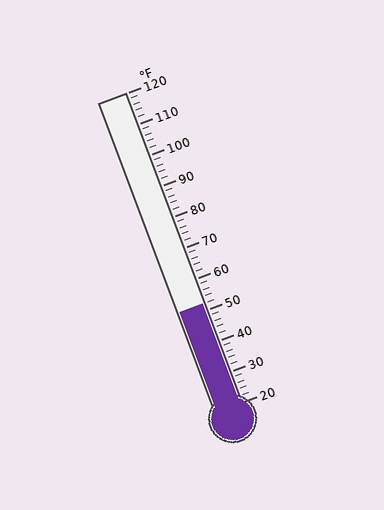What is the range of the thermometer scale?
The thermometer scale ranges from 20°F to 120°F.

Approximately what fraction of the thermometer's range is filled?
The thermometer is filled to approximately 30% of its range.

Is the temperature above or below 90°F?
The temperature is below 90°F.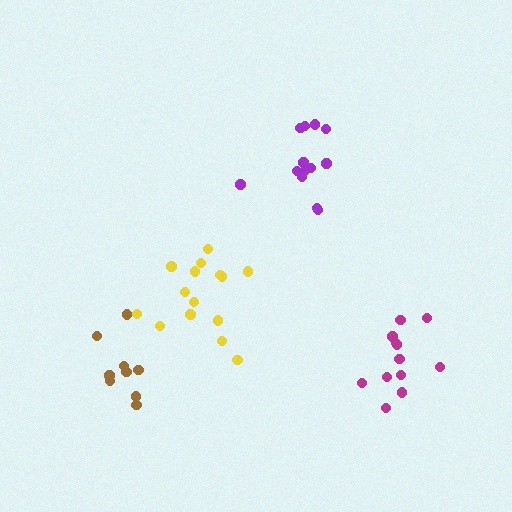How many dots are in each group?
Group 1: 9 dots, Group 2: 15 dots, Group 3: 13 dots, Group 4: 12 dots (49 total).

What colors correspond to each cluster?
The clusters are colored: brown, yellow, purple, magenta.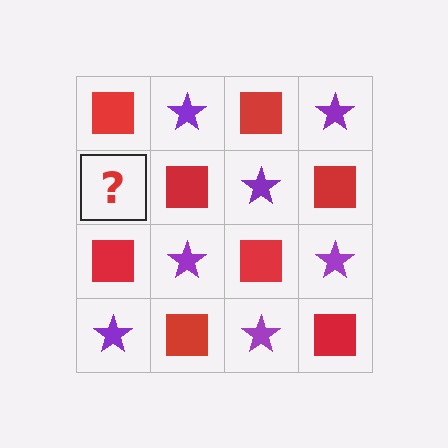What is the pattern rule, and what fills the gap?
The rule is that it alternates red square and purple star in a checkerboard pattern. The gap should be filled with a purple star.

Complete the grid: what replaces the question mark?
The question mark should be replaced with a purple star.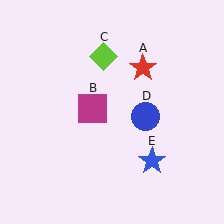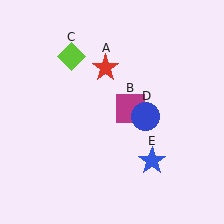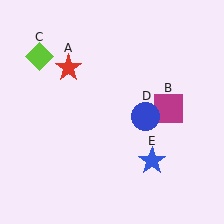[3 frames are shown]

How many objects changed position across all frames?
3 objects changed position: red star (object A), magenta square (object B), lime diamond (object C).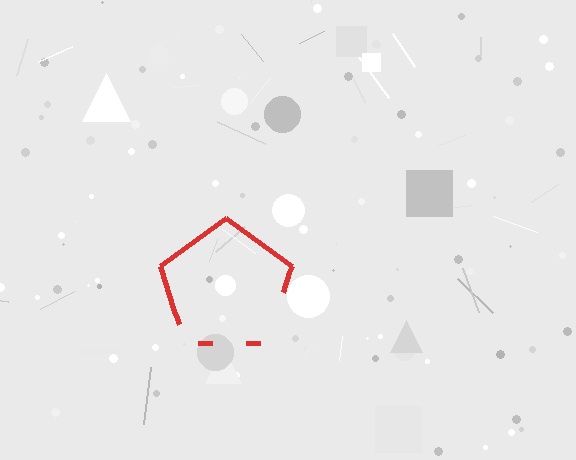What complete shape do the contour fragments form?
The contour fragments form a pentagon.